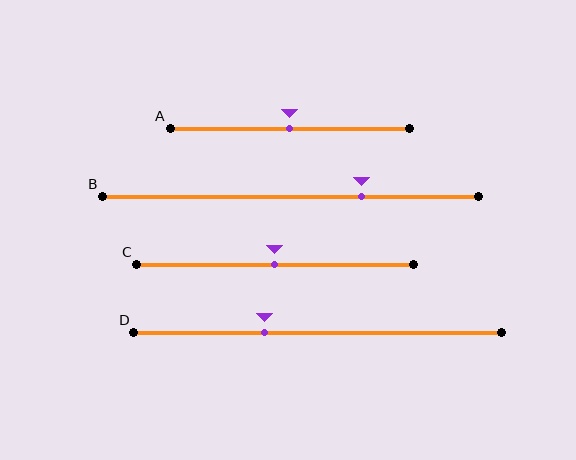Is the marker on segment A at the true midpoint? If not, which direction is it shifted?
Yes, the marker on segment A is at the true midpoint.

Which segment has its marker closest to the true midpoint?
Segment A has its marker closest to the true midpoint.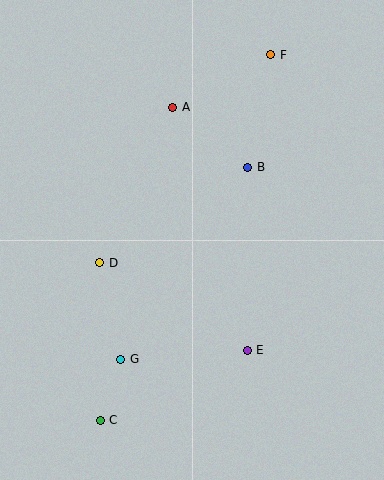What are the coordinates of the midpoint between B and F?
The midpoint between B and F is at (259, 111).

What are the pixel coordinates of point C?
Point C is at (100, 420).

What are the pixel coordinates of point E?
Point E is at (247, 350).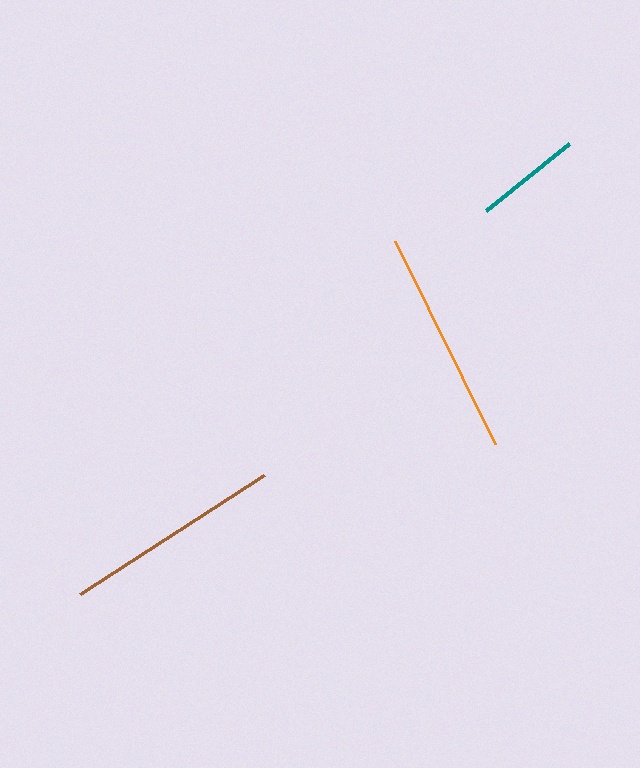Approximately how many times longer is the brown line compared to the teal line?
The brown line is approximately 2.1 times the length of the teal line.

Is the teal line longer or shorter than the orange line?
The orange line is longer than the teal line.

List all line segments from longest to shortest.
From longest to shortest: orange, brown, teal.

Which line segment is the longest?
The orange line is the longest at approximately 226 pixels.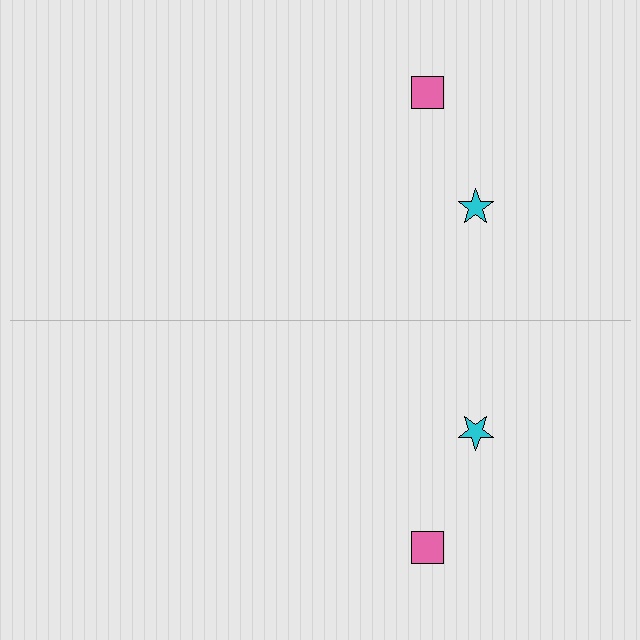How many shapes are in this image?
There are 4 shapes in this image.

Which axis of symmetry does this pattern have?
The pattern has a horizontal axis of symmetry running through the center of the image.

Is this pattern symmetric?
Yes, this pattern has bilateral (reflection) symmetry.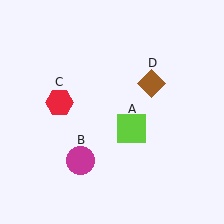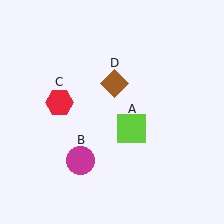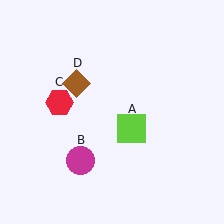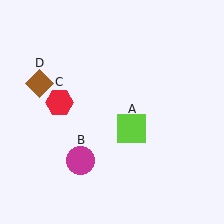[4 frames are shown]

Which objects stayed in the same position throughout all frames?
Lime square (object A) and magenta circle (object B) and red hexagon (object C) remained stationary.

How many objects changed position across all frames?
1 object changed position: brown diamond (object D).